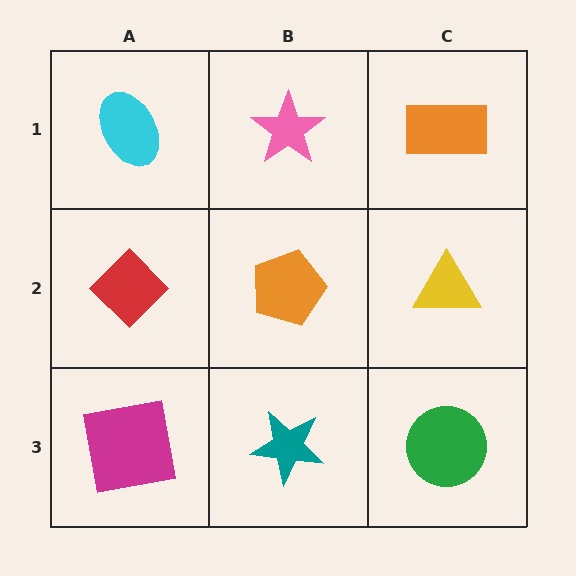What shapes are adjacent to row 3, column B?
An orange pentagon (row 2, column B), a magenta square (row 3, column A), a green circle (row 3, column C).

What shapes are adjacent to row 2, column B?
A pink star (row 1, column B), a teal star (row 3, column B), a red diamond (row 2, column A), a yellow triangle (row 2, column C).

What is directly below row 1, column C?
A yellow triangle.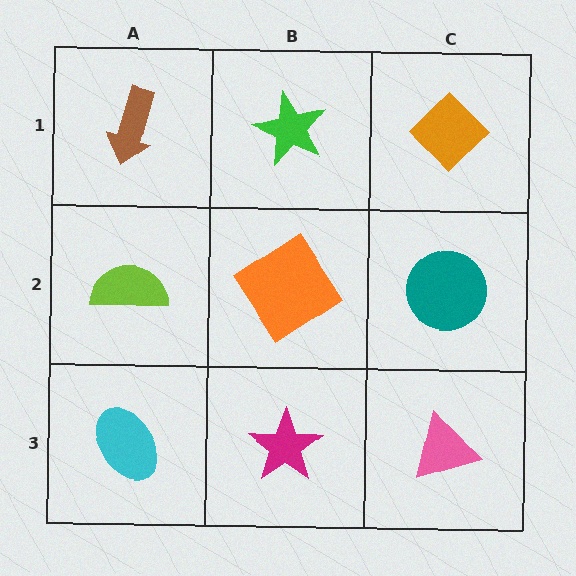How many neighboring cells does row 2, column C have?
3.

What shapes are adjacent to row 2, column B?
A green star (row 1, column B), a magenta star (row 3, column B), a lime semicircle (row 2, column A), a teal circle (row 2, column C).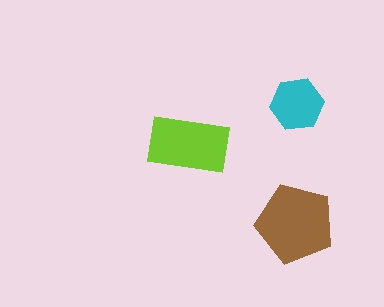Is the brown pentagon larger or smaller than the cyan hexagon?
Larger.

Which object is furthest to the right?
The cyan hexagon is rightmost.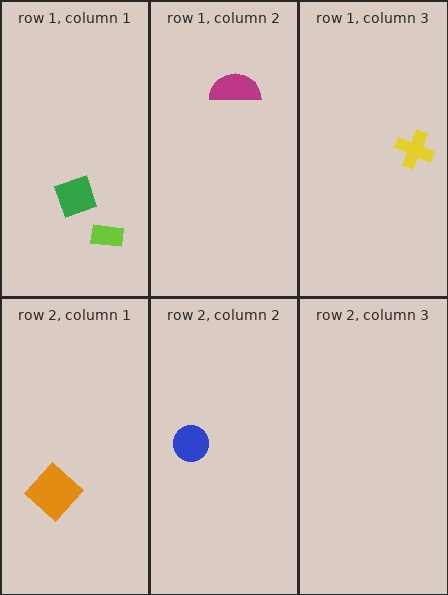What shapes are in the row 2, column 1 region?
The orange diamond.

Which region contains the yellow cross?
The row 1, column 3 region.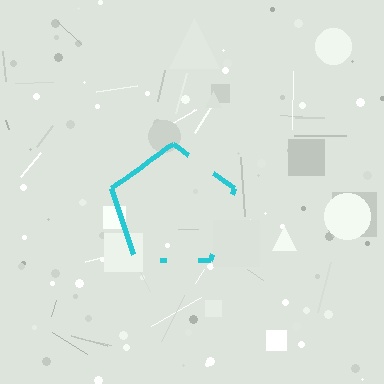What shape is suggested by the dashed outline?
The dashed outline suggests a pentagon.